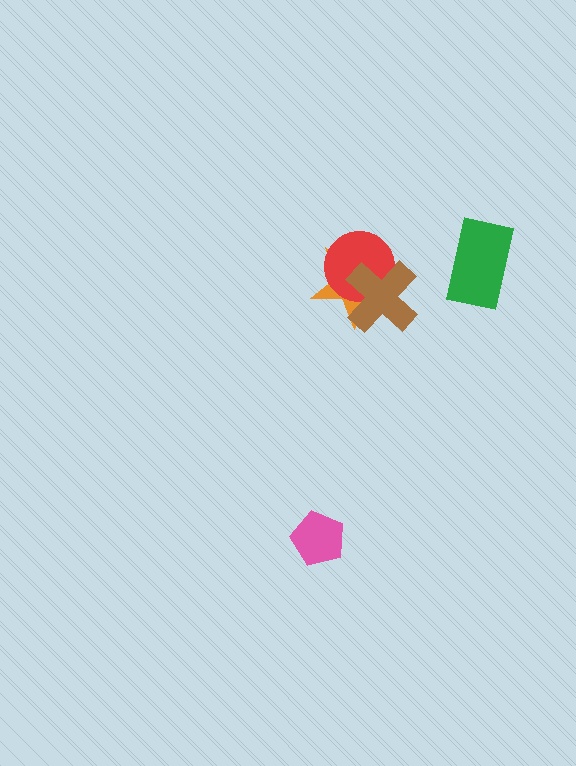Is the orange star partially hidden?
Yes, it is partially covered by another shape.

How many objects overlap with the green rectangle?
0 objects overlap with the green rectangle.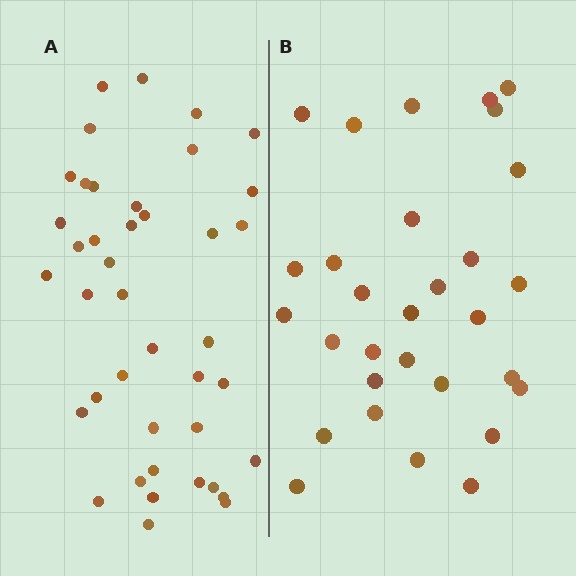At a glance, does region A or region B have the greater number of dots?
Region A (the left region) has more dots.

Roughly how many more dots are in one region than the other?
Region A has roughly 12 or so more dots than region B.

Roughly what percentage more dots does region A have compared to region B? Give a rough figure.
About 35% more.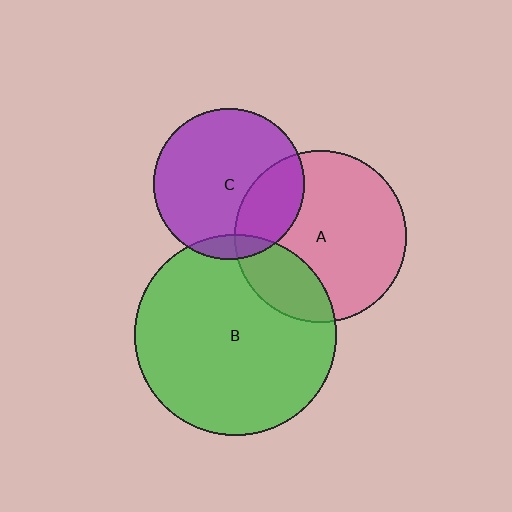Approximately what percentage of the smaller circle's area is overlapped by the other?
Approximately 25%.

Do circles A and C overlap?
Yes.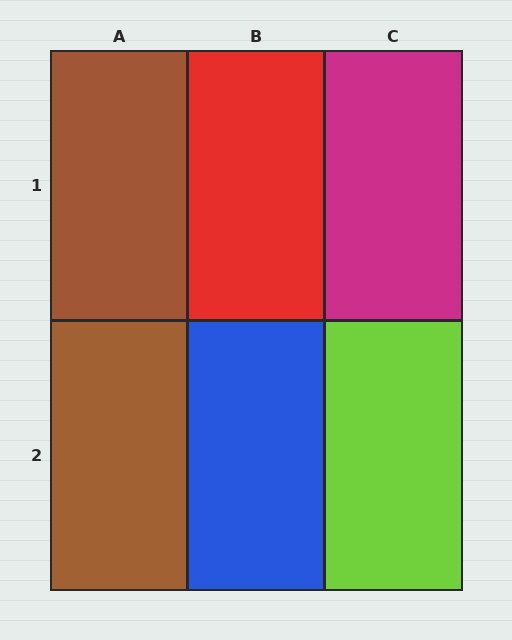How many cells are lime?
1 cell is lime.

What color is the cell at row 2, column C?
Lime.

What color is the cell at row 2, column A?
Brown.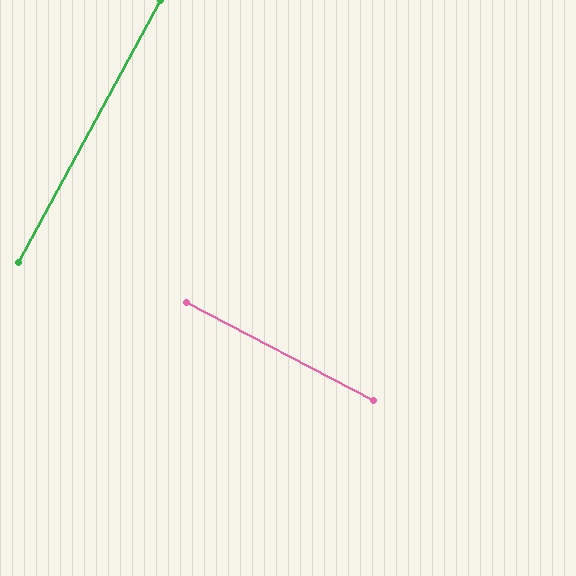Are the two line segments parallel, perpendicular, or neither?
Perpendicular — they meet at approximately 89°.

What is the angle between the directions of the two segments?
Approximately 89 degrees.